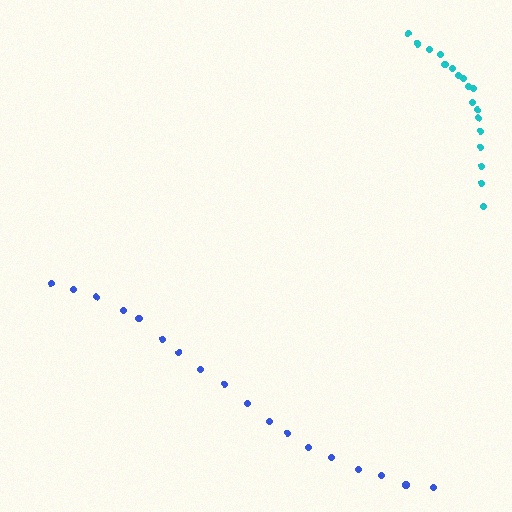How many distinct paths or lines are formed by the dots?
There are 2 distinct paths.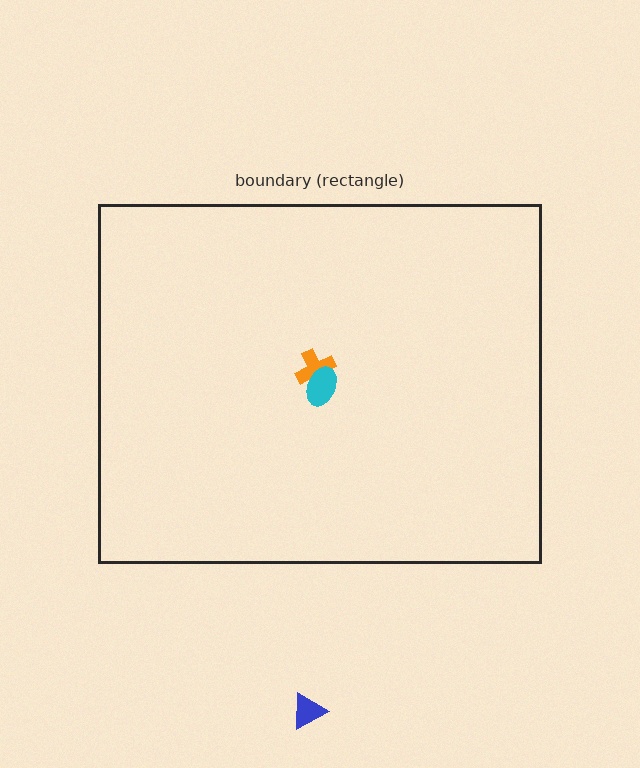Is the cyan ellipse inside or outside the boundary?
Inside.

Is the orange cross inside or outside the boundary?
Inside.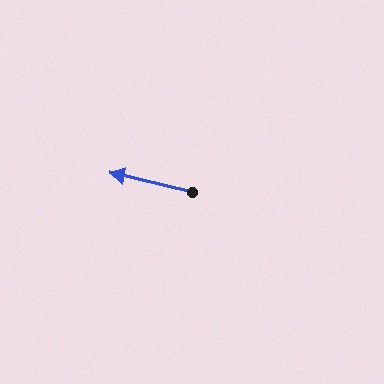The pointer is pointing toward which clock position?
Roughly 9 o'clock.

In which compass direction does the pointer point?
West.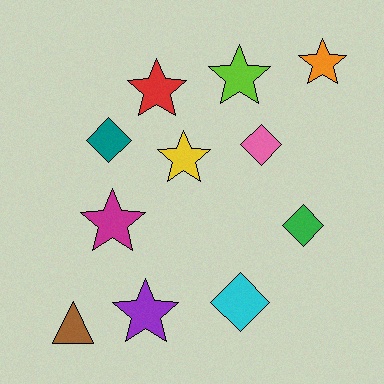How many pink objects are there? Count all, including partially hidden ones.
There is 1 pink object.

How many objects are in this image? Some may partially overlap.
There are 11 objects.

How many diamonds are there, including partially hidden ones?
There are 4 diamonds.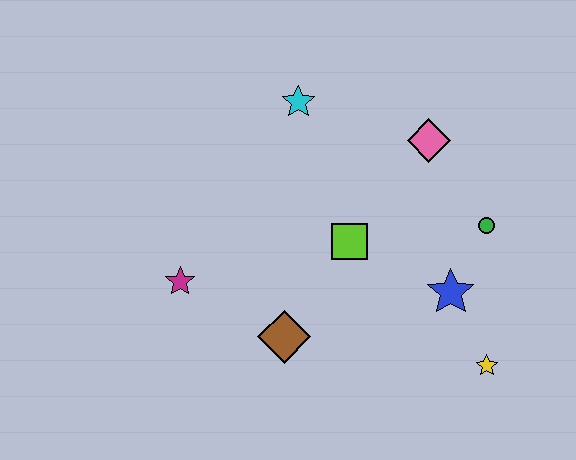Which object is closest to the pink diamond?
The green circle is closest to the pink diamond.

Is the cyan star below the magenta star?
No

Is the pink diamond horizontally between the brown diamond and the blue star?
Yes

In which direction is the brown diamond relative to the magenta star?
The brown diamond is to the right of the magenta star.